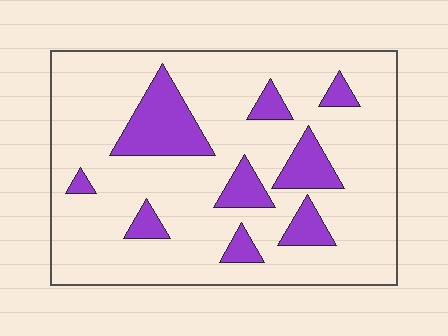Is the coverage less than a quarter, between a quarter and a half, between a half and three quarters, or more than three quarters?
Less than a quarter.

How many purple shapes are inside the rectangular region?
9.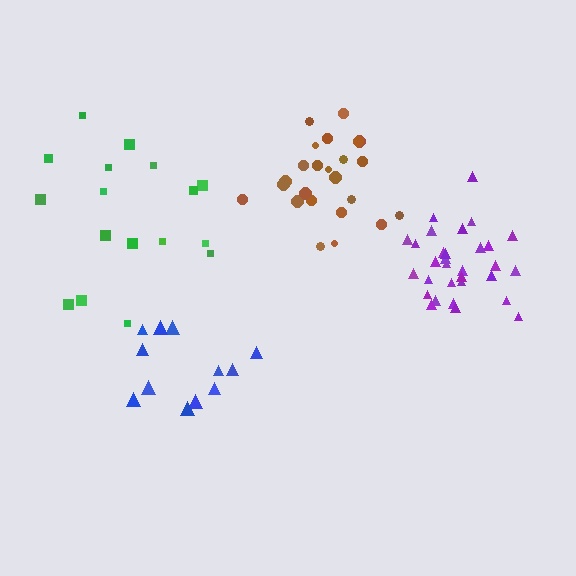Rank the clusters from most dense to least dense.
brown, purple, blue, green.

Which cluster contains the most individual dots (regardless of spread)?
Purple (31).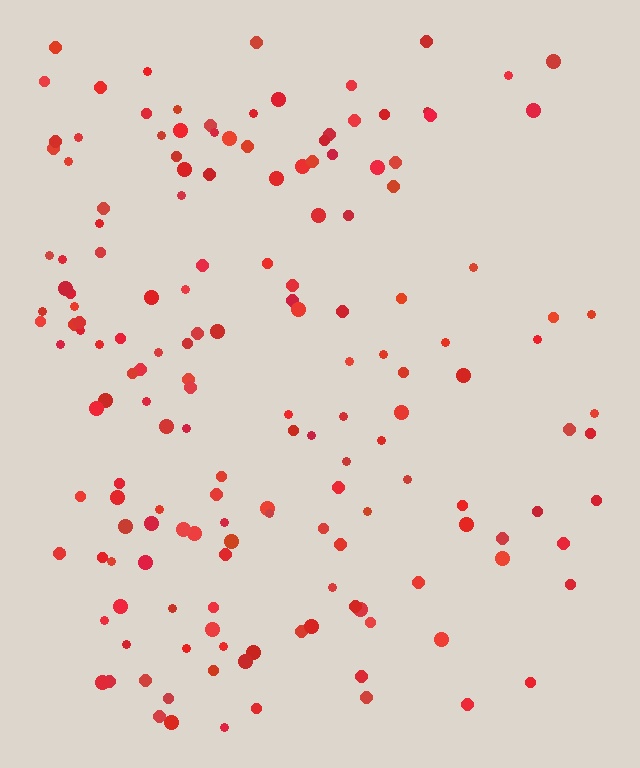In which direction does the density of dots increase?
From right to left, with the left side densest.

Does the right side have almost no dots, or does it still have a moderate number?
Still a moderate number, just noticeably fewer than the left.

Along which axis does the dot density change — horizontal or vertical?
Horizontal.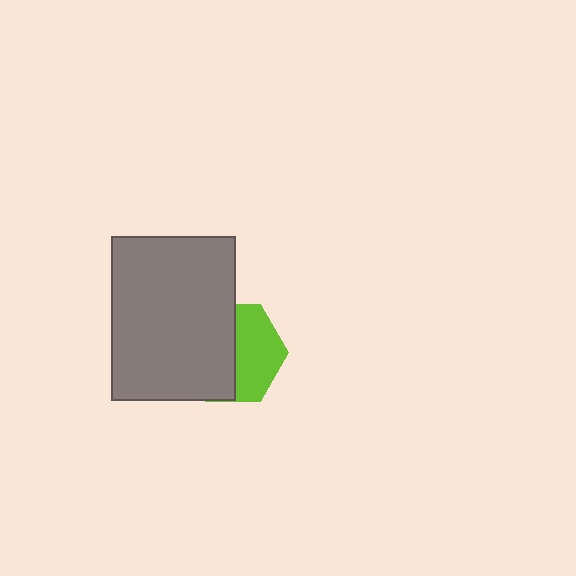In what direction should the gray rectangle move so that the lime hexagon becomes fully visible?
The gray rectangle should move left. That is the shortest direction to clear the overlap and leave the lime hexagon fully visible.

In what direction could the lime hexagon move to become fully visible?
The lime hexagon could move right. That would shift it out from behind the gray rectangle entirely.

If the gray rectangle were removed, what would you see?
You would see the complete lime hexagon.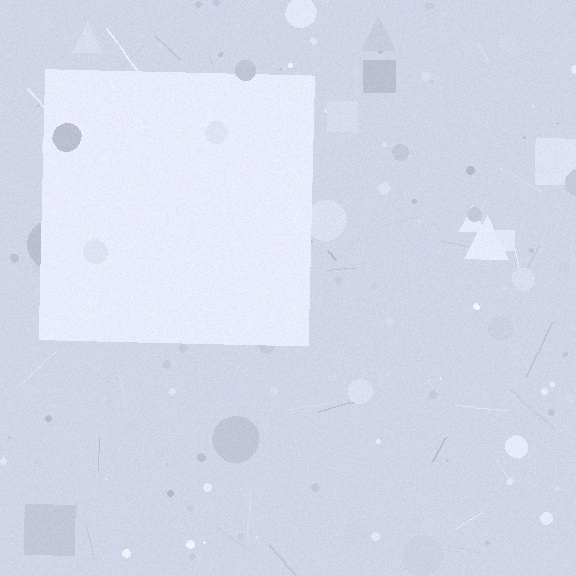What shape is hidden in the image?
A square is hidden in the image.